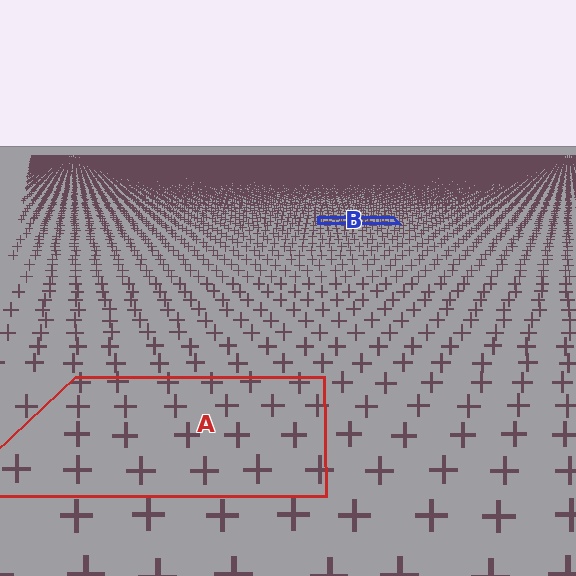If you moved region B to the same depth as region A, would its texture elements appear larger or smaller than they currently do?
They would appear larger. At a closer depth, the same texture elements are projected at a bigger on-screen size.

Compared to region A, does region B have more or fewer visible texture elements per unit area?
Region B has more texture elements per unit area — they are packed more densely because it is farther away.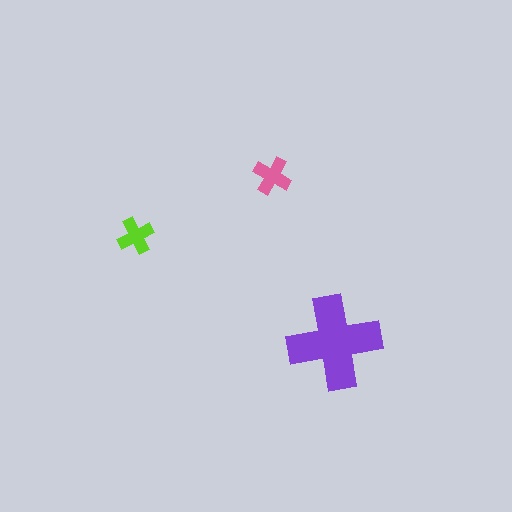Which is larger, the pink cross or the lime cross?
The pink one.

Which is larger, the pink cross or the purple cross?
The purple one.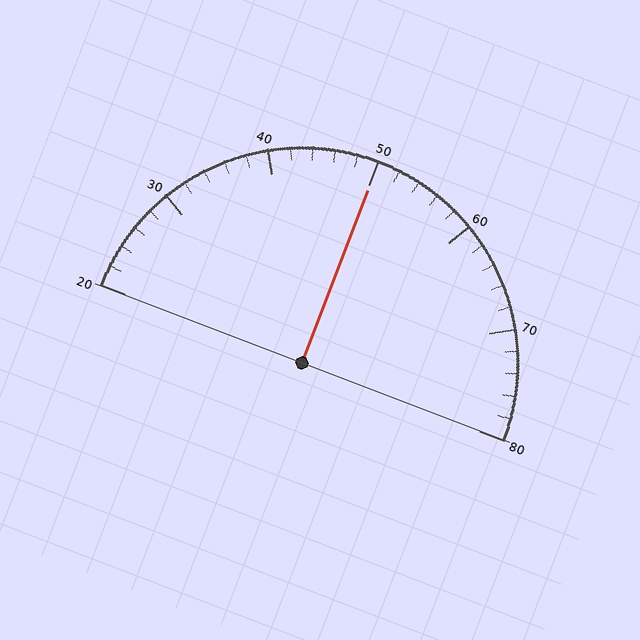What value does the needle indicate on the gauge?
The needle indicates approximately 50.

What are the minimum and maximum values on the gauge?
The gauge ranges from 20 to 80.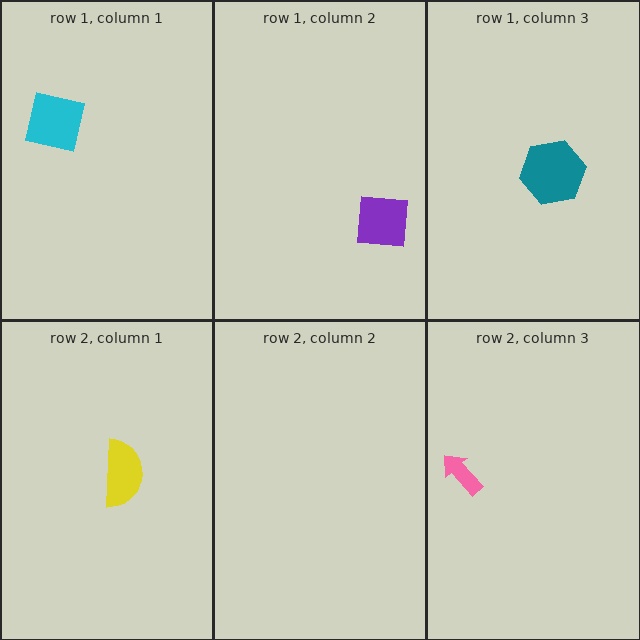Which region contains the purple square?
The row 1, column 2 region.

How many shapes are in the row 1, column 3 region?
1.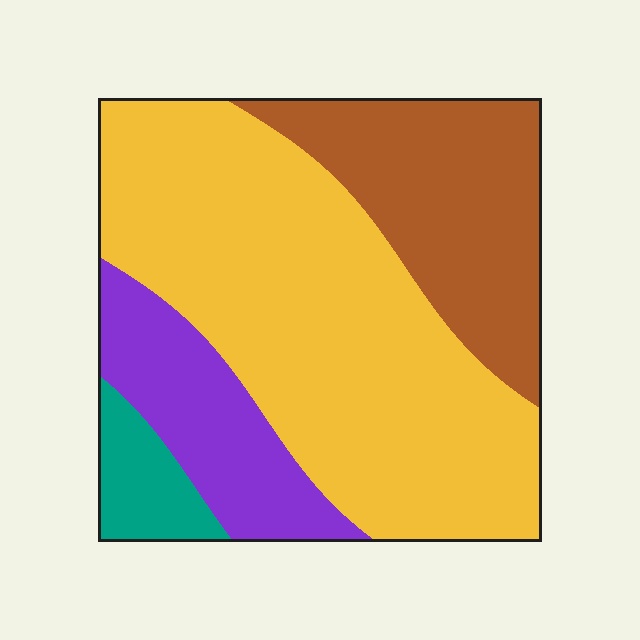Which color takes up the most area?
Yellow, at roughly 55%.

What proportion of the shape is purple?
Purple covers about 15% of the shape.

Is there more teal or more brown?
Brown.